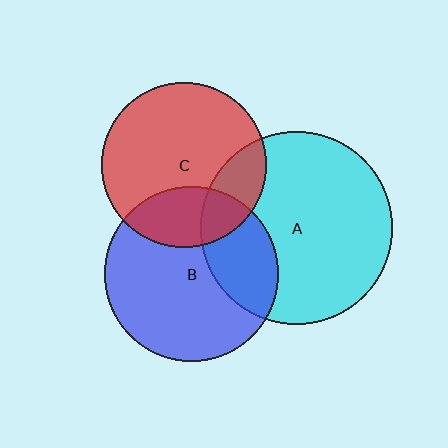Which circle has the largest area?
Circle A (cyan).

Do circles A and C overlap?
Yes.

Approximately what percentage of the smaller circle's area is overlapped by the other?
Approximately 20%.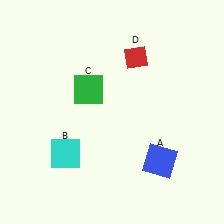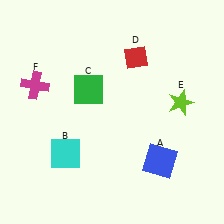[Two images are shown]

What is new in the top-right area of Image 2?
A lime star (E) was added in the top-right area of Image 2.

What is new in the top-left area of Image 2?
A magenta cross (F) was added in the top-left area of Image 2.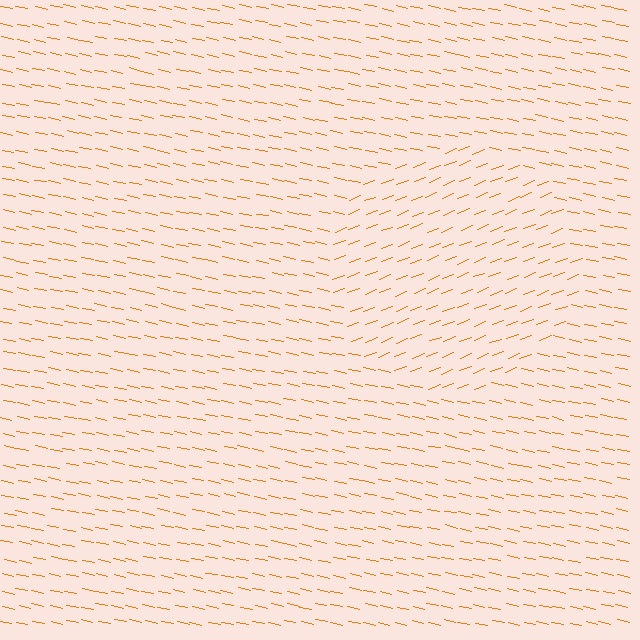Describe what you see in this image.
The image is filled with small orange line segments. A circle region in the image has lines oriented differently from the surrounding lines, creating a visible texture boundary.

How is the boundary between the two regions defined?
The boundary is defined purely by a change in line orientation (approximately 33 degrees difference). All lines are the same color and thickness.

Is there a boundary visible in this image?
Yes, there is a texture boundary formed by a change in line orientation.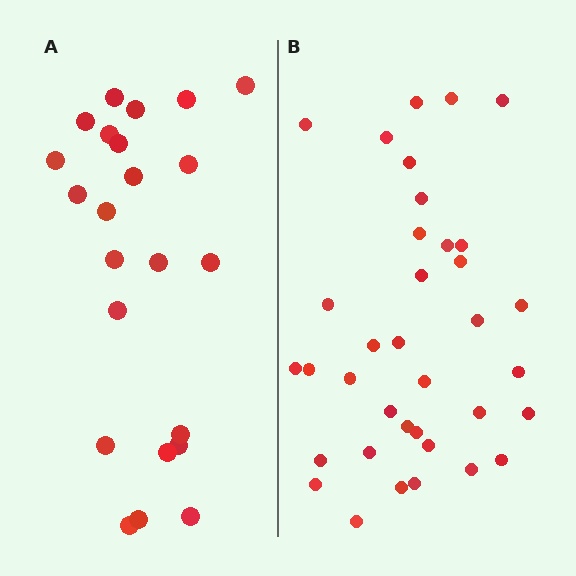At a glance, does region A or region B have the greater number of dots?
Region B (the right region) has more dots.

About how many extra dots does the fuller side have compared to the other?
Region B has approximately 15 more dots than region A.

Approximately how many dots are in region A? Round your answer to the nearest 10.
About 20 dots. (The exact count is 23, which rounds to 20.)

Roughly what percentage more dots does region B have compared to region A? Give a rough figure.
About 55% more.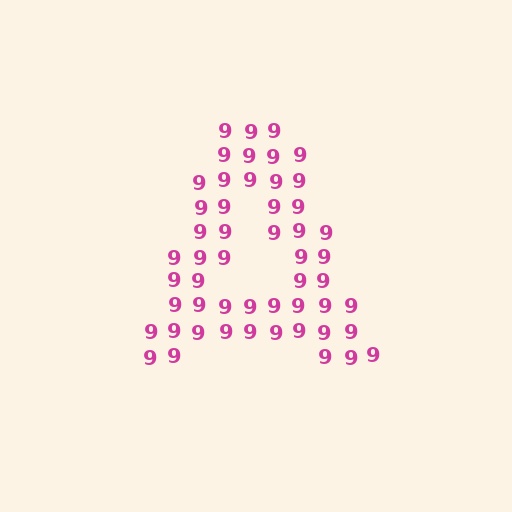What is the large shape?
The large shape is the letter A.